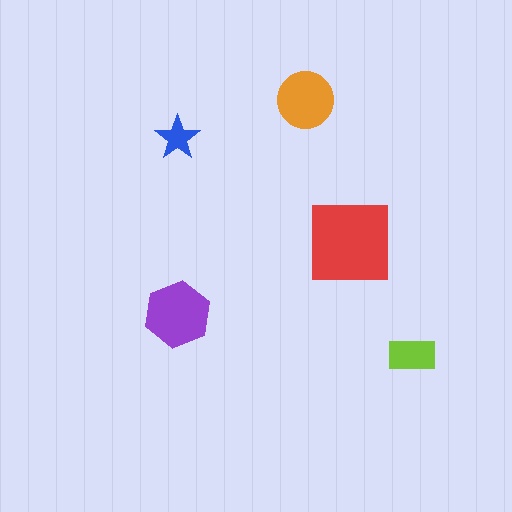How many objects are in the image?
There are 5 objects in the image.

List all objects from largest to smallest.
The red square, the purple hexagon, the orange circle, the lime rectangle, the blue star.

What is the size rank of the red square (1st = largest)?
1st.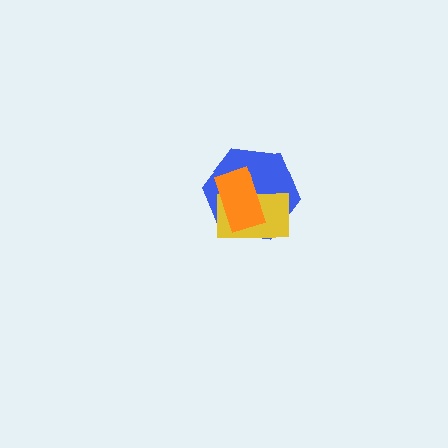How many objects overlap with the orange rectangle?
2 objects overlap with the orange rectangle.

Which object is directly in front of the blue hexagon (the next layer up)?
The yellow rectangle is directly in front of the blue hexagon.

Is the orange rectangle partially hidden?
No, no other shape covers it.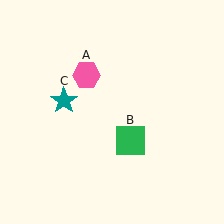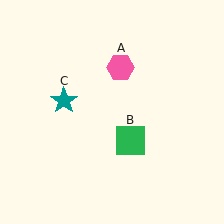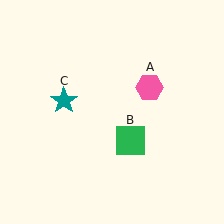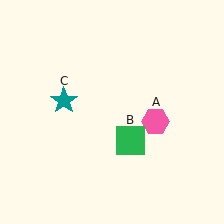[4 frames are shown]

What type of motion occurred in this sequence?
The pink hexagon (object A) rotated clockwise around the center of the scene.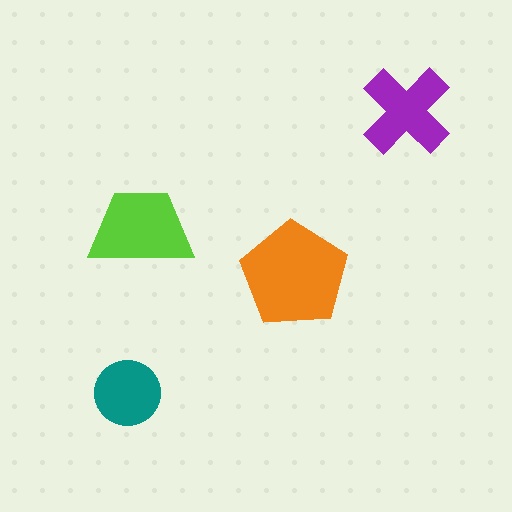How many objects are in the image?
There are 4 objects in the image.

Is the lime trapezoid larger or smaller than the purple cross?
Larger.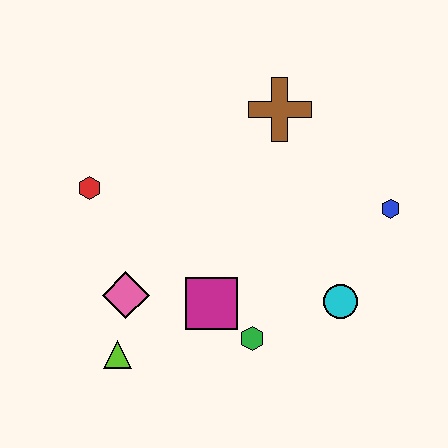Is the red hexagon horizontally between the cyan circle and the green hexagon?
No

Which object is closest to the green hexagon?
The magenta square is closest to the green hexagon.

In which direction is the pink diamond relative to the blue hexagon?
The pink diamond is to the left of the blue hexagon.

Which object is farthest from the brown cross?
The lime triangle is farthest from the brown cross.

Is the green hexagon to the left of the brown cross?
Yes